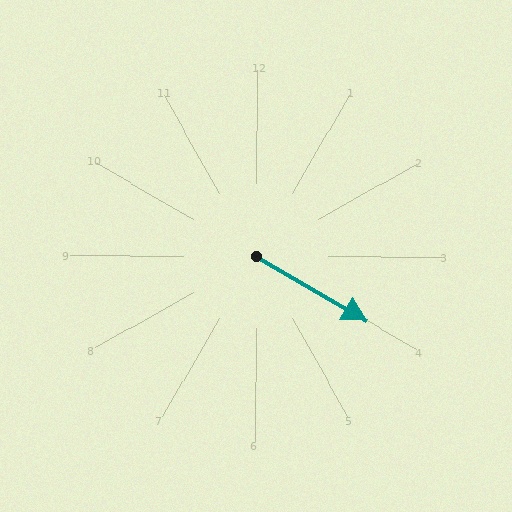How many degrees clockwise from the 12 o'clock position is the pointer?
Approximately 120 degrees.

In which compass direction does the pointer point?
Southeast.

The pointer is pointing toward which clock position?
Roughly 4 o'clock.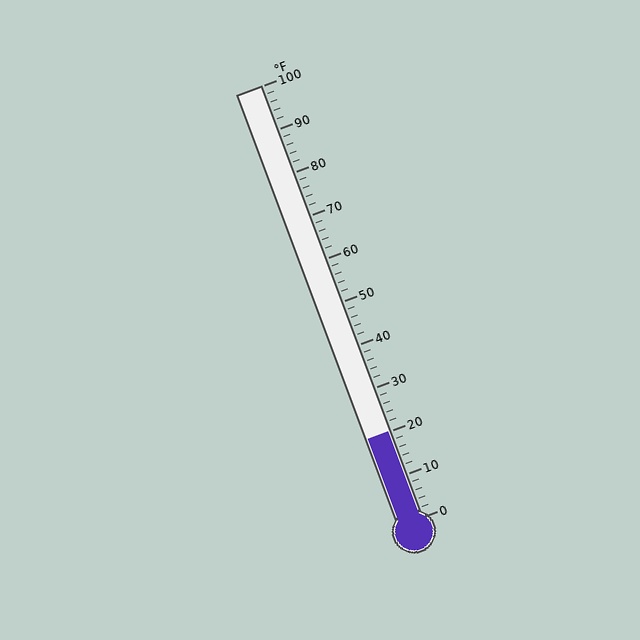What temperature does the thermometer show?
The thermometer shows approximately 20°F.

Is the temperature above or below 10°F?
The temperature is above 10°F.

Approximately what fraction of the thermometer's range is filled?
The thermometer is filled to approximately 20% of its range.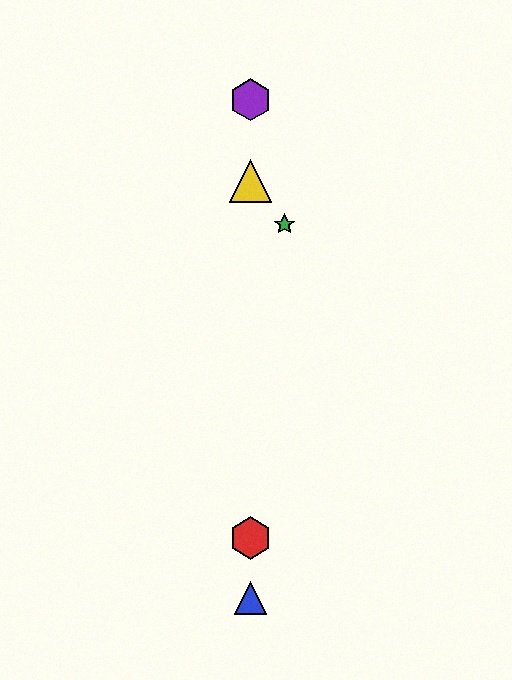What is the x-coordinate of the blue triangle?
The blue triangle is at x≈251.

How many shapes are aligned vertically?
4 shapes (the red hexagon, the blue triangle, the yellow triangle, the purple hexagon) are aligned vertically.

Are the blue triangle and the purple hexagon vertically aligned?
Yes, both are at x≈251.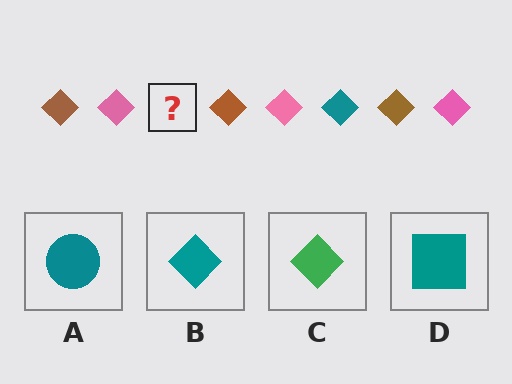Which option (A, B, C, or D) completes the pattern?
B.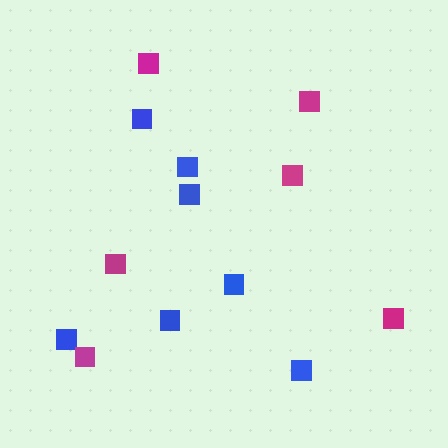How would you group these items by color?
There are 2 groups: one group of blue squares (7) and one group of magenta squares (6).